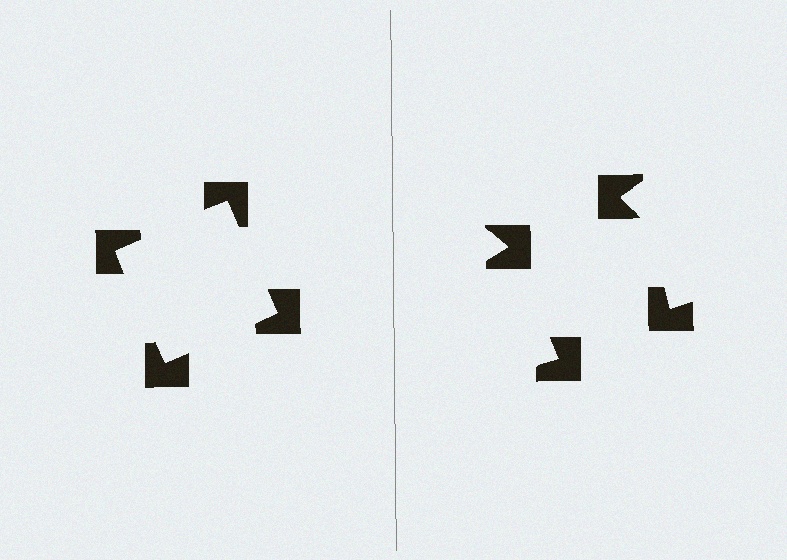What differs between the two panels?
The notched squares are positioned identically on both sides; only the wedge orientations differ. On the left they align to a square; on the right they are misaligned.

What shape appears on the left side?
An illusory square.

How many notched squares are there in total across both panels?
8 — 4 on each side.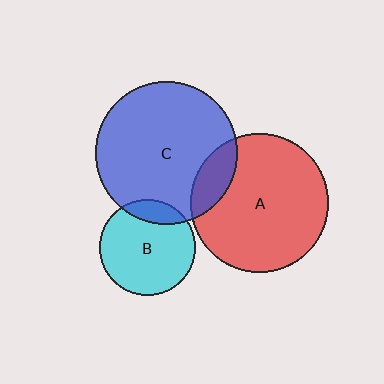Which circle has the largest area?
Circle C (blue).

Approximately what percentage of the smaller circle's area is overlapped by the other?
Approximately 15%.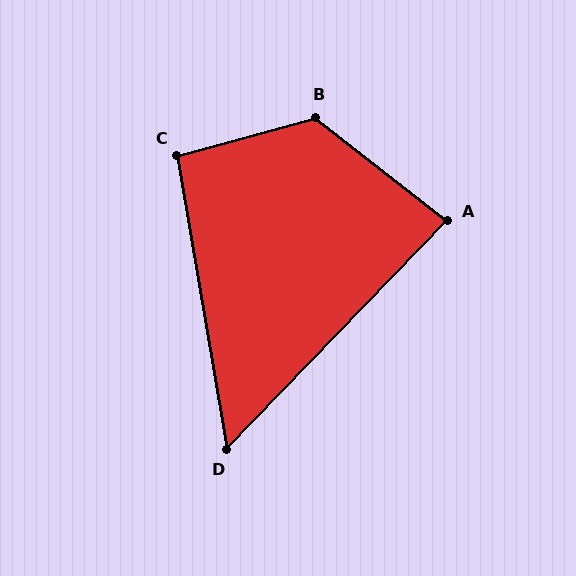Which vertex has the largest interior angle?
B, at approximately 126 degrees.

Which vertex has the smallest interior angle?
D, at approximately 54 degrees.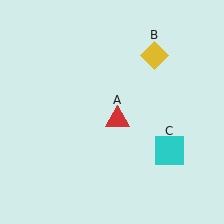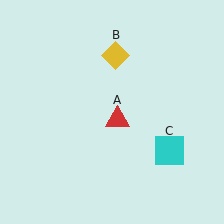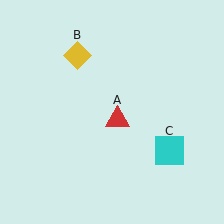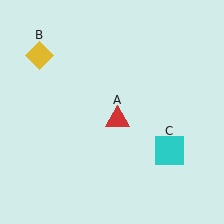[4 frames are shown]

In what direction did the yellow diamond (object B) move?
The yellow diamond (object B) moved left.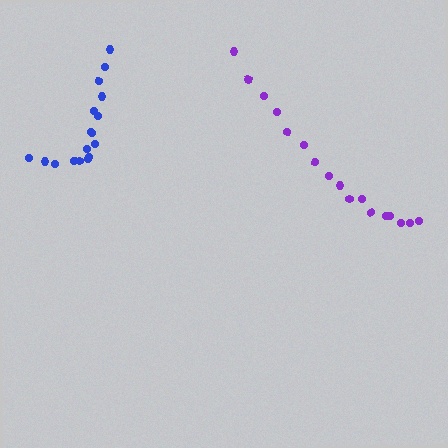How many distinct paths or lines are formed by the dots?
There are 2 distinct paths.